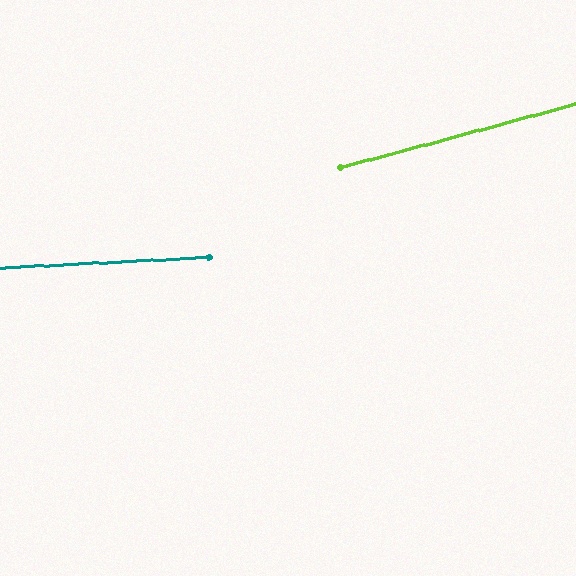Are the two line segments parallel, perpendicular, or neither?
Neither parallel nor perpendicular — they differ by about 12°.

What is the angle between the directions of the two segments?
Approximately 12 degrees.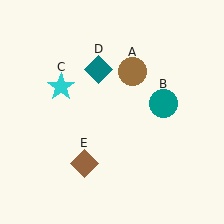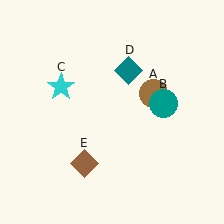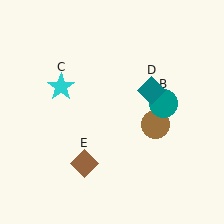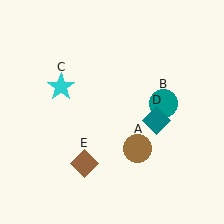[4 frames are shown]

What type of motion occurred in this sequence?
The brown circle (object A), teal diamond (object D) rotated clockwise around the center of the scene.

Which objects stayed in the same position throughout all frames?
Teal circle (object B) and cyan star (object C) and brown diamond (object E) remained stationary.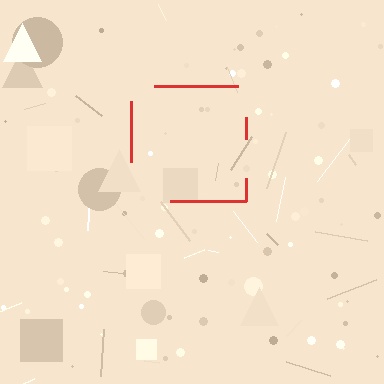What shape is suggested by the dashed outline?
The dashed outline suggests a square.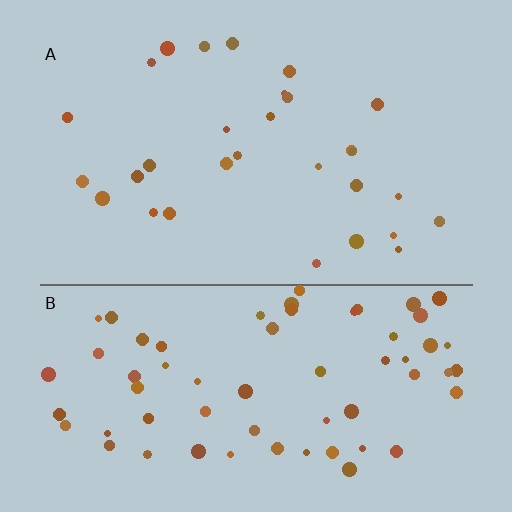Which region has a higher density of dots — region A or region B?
B (the bottom).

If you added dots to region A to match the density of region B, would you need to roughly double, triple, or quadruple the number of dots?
Approximately double.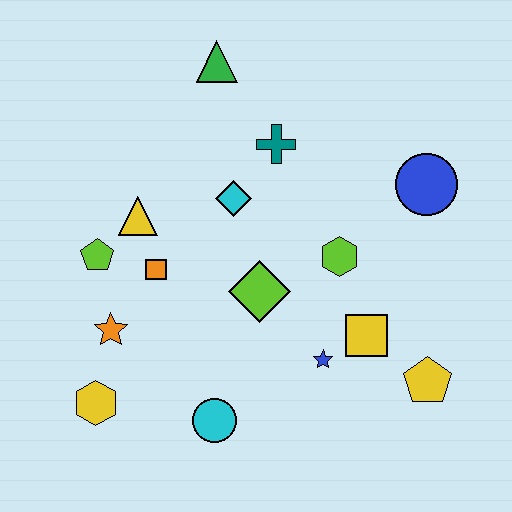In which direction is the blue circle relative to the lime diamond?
The blue circle is to the right of the lime diamond.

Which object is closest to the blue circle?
The lime hexagon is closest to the blue circle.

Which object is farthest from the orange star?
The blue circle is farthest from the orange star.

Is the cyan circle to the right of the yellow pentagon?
No